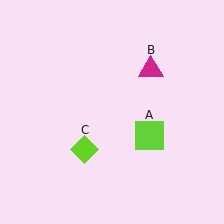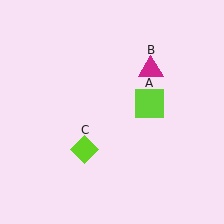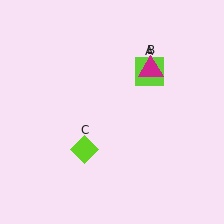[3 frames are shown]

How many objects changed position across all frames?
1 object changed position: lime square (object A).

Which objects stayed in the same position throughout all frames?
Magenta triangle (object B) and lime diamond (object C) remained stationary.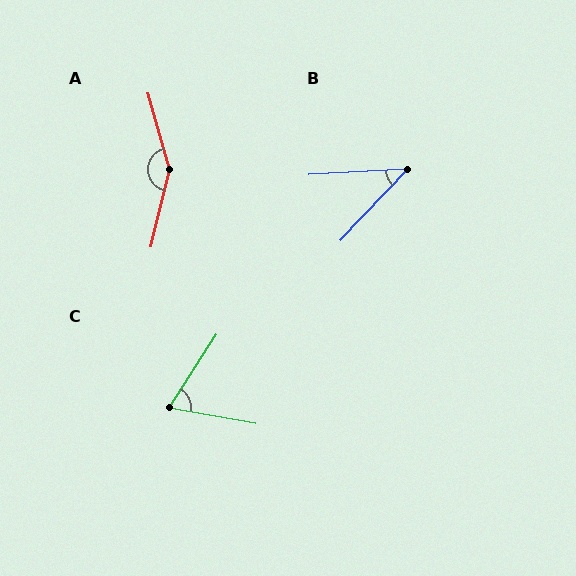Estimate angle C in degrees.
Approximately 68 degrees.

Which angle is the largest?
A, at approximately 150 degrees.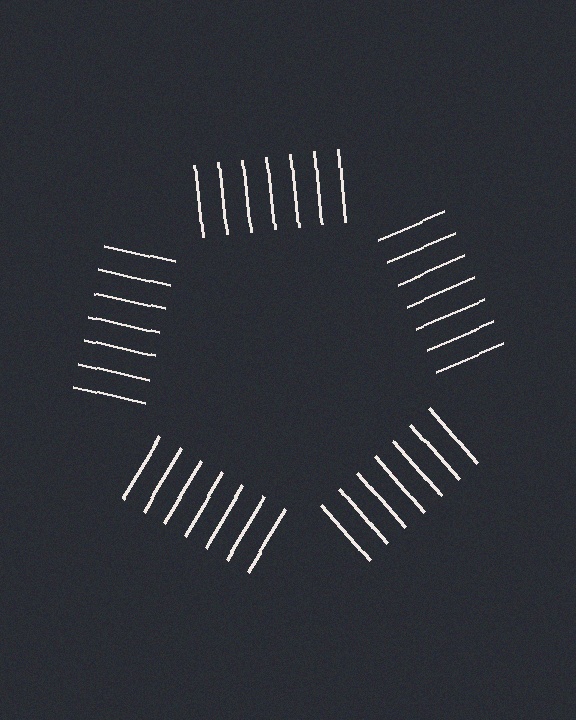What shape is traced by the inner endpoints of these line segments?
An illusory pentagon — the line segments terminate on its edges but no continuous stroke is drawn.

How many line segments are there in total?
35 — 7 along each of the 5 edges.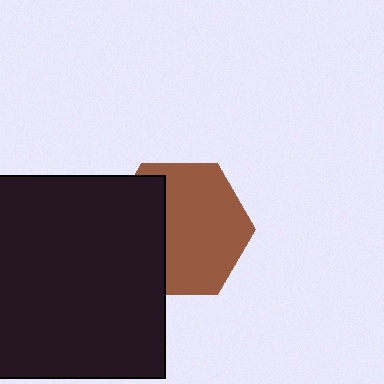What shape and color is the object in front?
The object in front is a black square.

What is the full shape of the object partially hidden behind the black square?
The partially hidden object is a brown hexagon.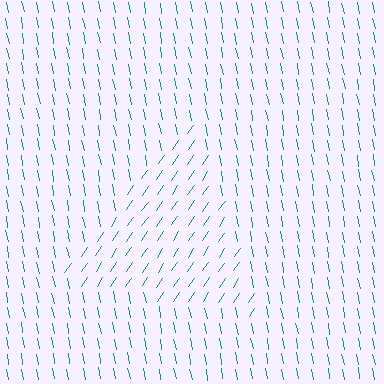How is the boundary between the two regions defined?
The boundary is defined purely by a change in line orientation (approximately 45 degrees difference). All lines are the same color and thickness.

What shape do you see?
I see a triangle.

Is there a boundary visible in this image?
Yes, there is a texture boundary formed by a change in line orientation.